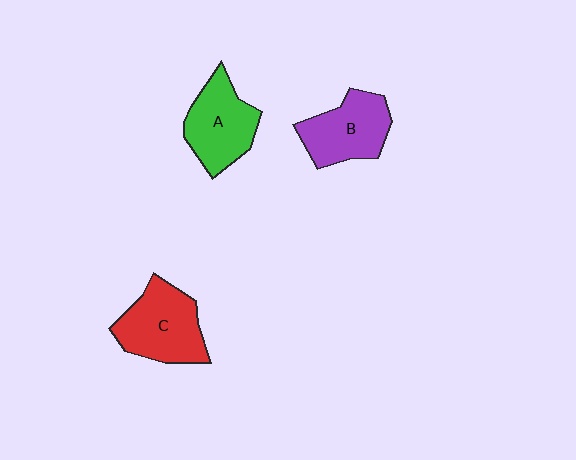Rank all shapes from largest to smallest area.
From largest to smallest: C (red), A (green), B (purple).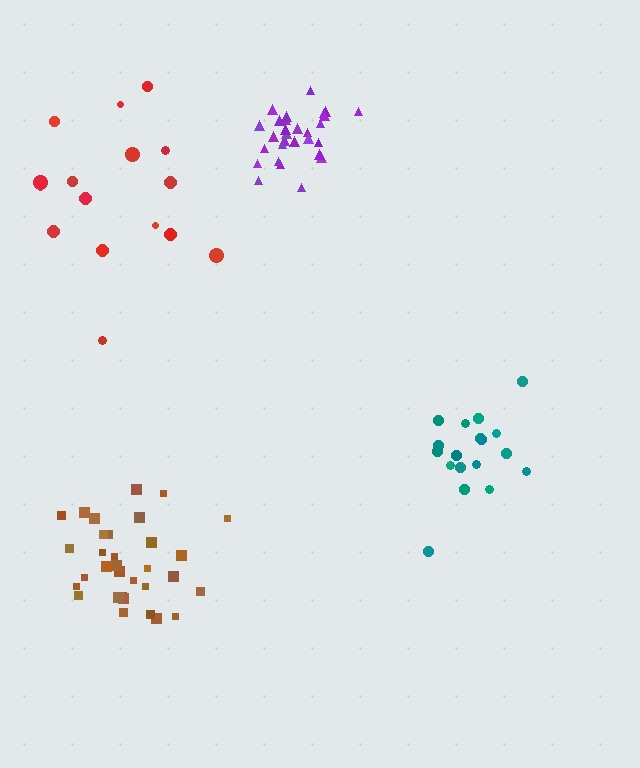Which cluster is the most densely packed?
Purple.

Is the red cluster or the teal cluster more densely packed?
Teal.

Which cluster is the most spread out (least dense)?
Red.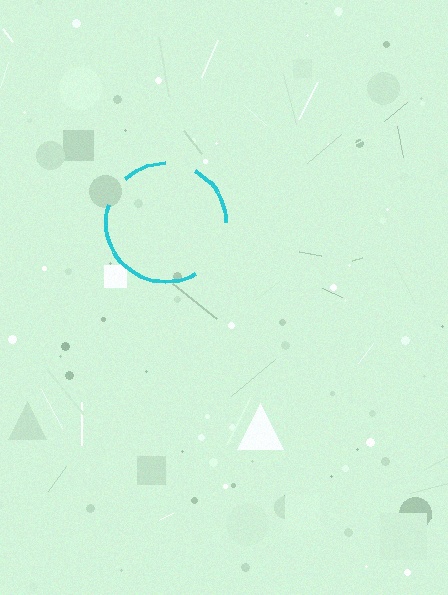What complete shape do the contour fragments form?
The contour fragments form a circle.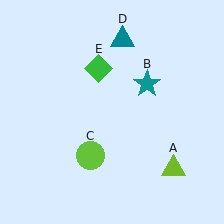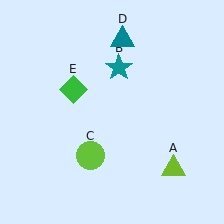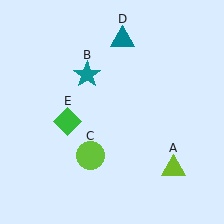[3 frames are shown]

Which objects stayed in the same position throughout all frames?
Lime triangle (object A) and lime circle (object C) and teal triangle (object D) remained stationary.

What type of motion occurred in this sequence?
The teal star (object B), green diamond (object E) rotated counterclockwise around the center of the scene.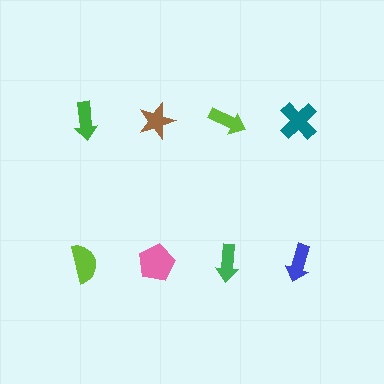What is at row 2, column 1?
A lime semicircle.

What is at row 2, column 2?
A pink pentagon.